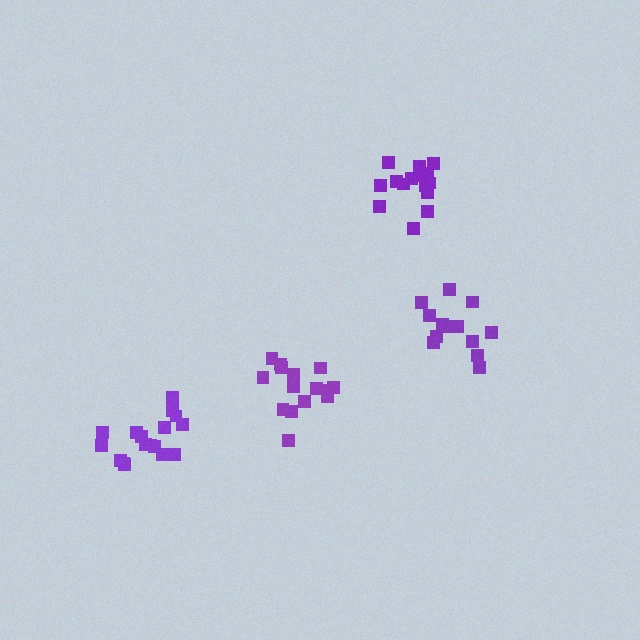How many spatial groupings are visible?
There are 4 spatial groupings.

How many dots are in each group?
Group 1: 13 dots, Group 2: 15 dots, Group 3: 15 dots, Group 4: 17 dots (60 total).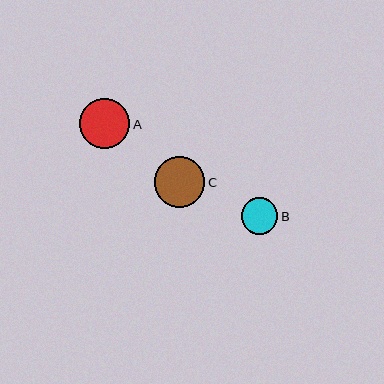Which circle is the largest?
Circle C is the largest with a size of approximately 51 pixels.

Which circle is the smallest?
Circle B is the smallest with a size of approximately 36 pixels.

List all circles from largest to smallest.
From largest to smallest: C, A, B.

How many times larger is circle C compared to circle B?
Circle C is approximately 1.4 times the size of circle B.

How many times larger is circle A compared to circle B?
Circle A is approximately 1.4 times the size of circle B.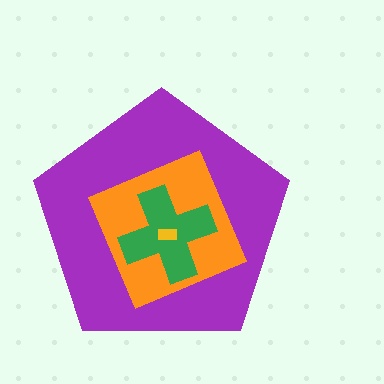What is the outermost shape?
The purple pentagon.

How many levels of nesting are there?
4.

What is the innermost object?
The yellow rectangle.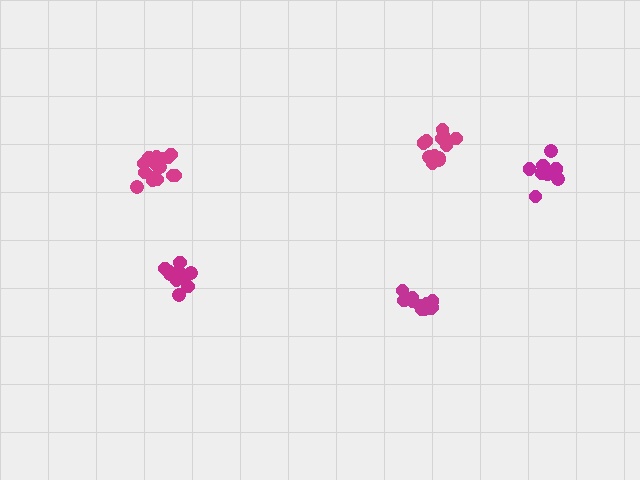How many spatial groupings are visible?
There are 5 spatial groupings.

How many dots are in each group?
Group 1: 16 dots, Group 2: 14 dots, Group 3: 13 dots, Group 4: 10 dots, Group 5: 10 dots (63 total).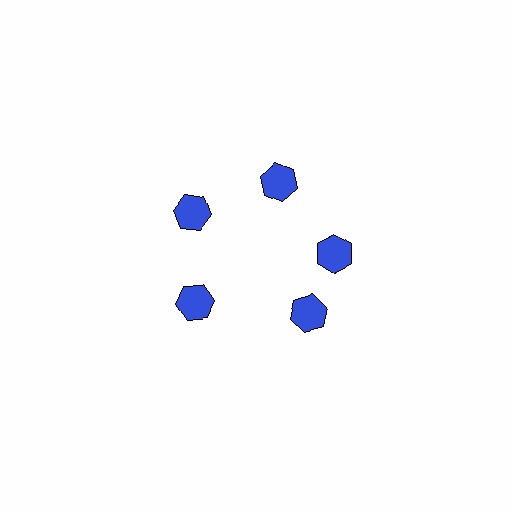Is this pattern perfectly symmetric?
No. The 5 blue hexagons are arranged in a ring, but one element near the 5 o'clock position is rotated out of alignment along the ring, breaking the 5-fold rotational symmetry.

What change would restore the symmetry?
The symmetry would be restored by rotating it back into even spacing with its neighbors so that all 5 hexagons sit at equal angles and equal distance from the center.